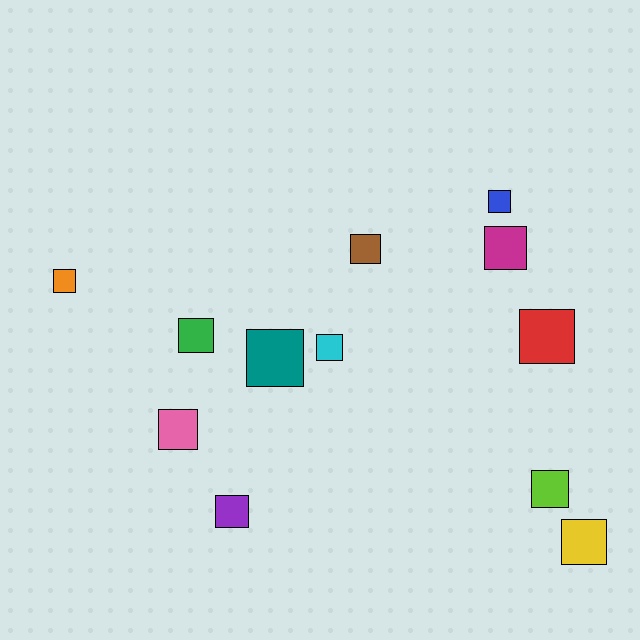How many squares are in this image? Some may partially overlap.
There are 12 squares.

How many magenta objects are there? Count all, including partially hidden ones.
There is 1 magenta object.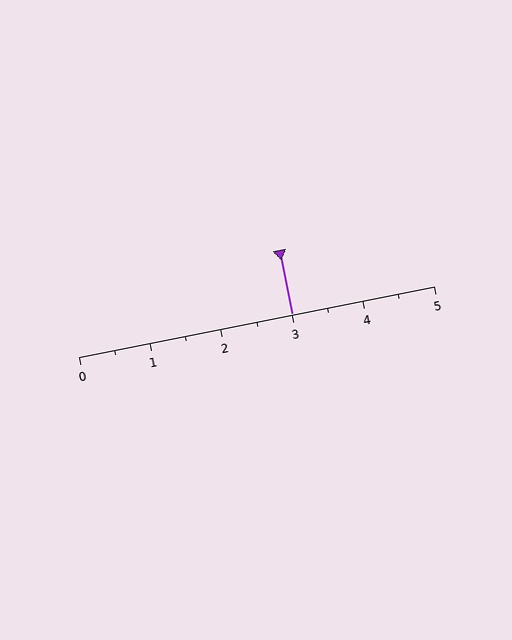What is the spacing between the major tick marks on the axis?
The major ticks are spaced 1 apart.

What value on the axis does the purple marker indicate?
The marker indicates approximately 3.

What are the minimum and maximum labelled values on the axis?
The axis runs from 0 to 5.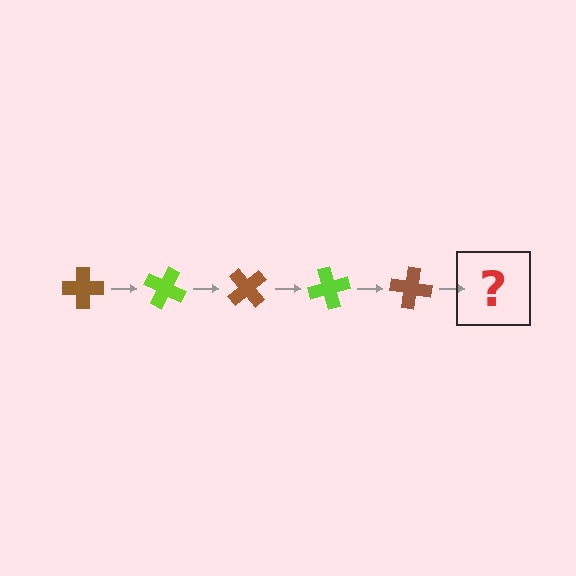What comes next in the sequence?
The next element should be a lime cross, rotated 125 degrees from the start.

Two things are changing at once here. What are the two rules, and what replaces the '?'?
The two rules are that it rotates 25 degrees each step and the color cycles through brown and lime. The '?' should be a lime cross, rotated 125 degrees from the start.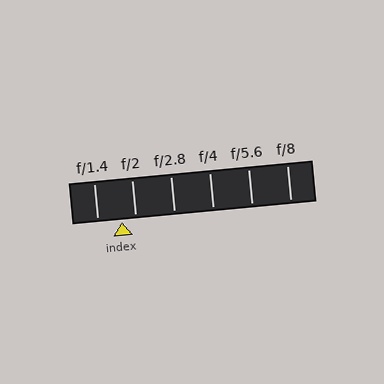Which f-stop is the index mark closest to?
The index mark is closest to f/2.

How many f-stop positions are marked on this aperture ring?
There are 6 f-stop positions marked.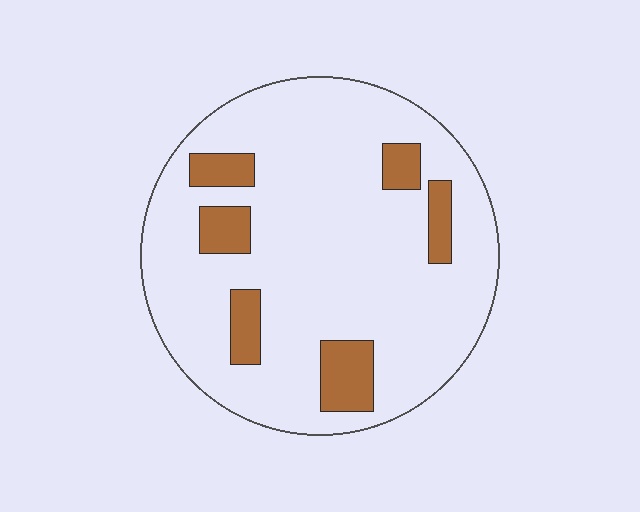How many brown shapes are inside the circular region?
6.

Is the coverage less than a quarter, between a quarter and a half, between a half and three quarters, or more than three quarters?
Less than a quarter.